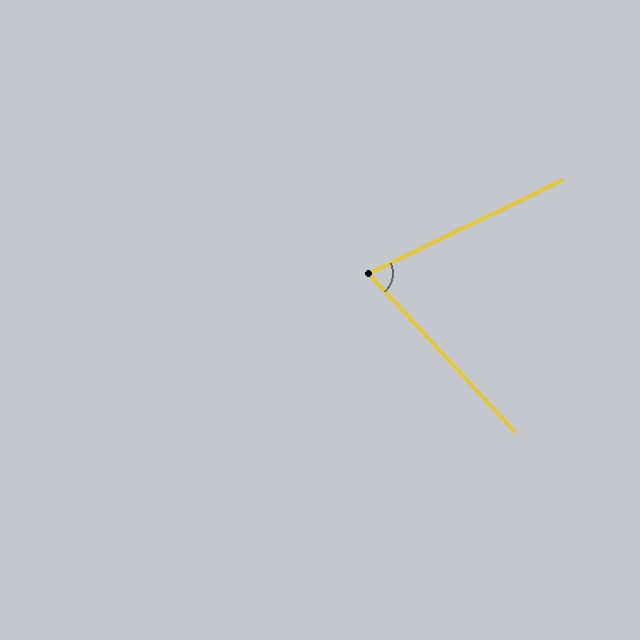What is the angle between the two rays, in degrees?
Approximately 73 degrees.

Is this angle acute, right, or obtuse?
It is acute.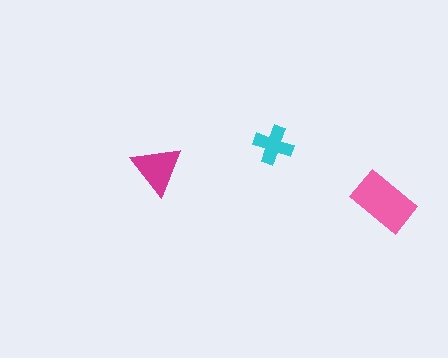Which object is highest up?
The cyan cross is topmost.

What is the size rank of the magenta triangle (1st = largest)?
2nd.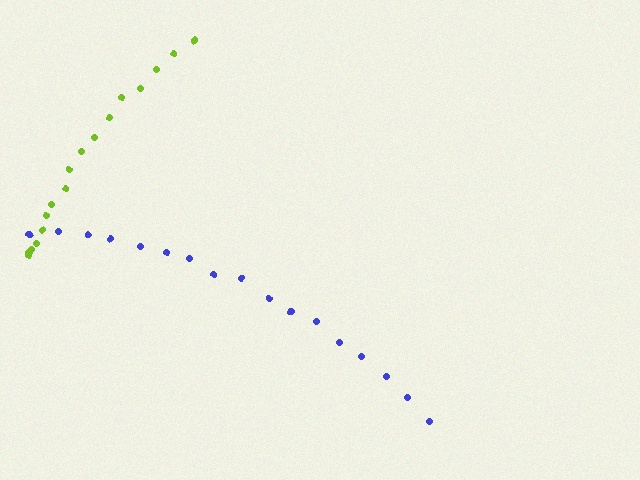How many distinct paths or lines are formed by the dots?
There are 2 distinct paths.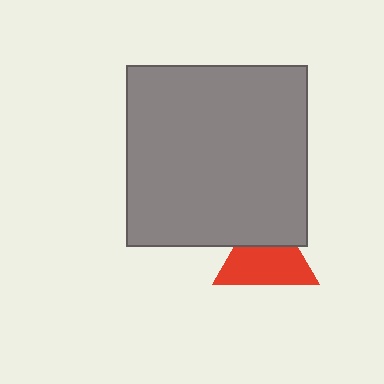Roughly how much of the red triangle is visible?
About half of it is visible (roughly 65%).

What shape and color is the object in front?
The object in front is a gray square.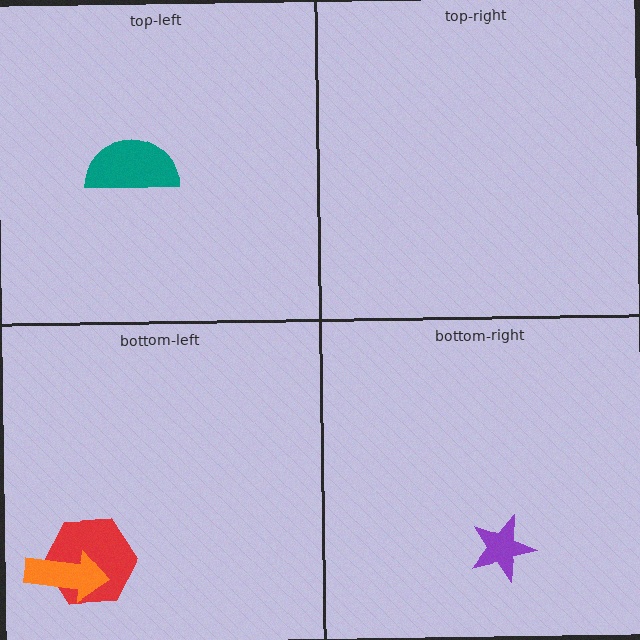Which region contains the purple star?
The bottom-right region.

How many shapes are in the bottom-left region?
2.